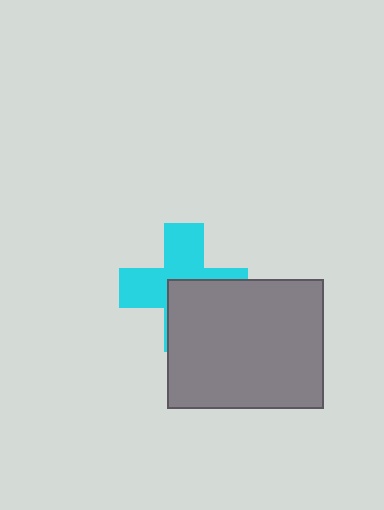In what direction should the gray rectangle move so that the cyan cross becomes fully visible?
The gray rectangle should move toward the lower-right. That is the shortest direction to clear the overlap and leave the cyan cross fully visible.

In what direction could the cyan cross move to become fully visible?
The cyan cross could move toward the upper-left. That would shift it out from behind the gray rectangle entirely.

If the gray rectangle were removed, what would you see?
You would see the complete cyan cross.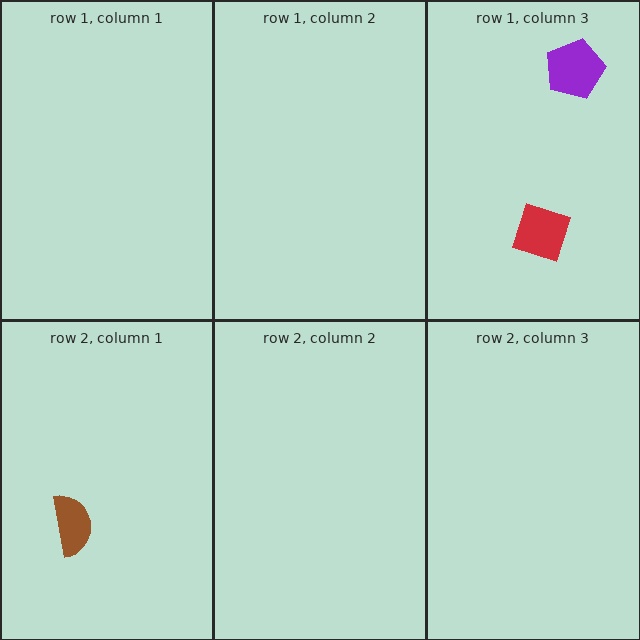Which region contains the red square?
The row 1, column 3 region.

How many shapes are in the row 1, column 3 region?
2.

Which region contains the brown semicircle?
The row 2, column 1 region.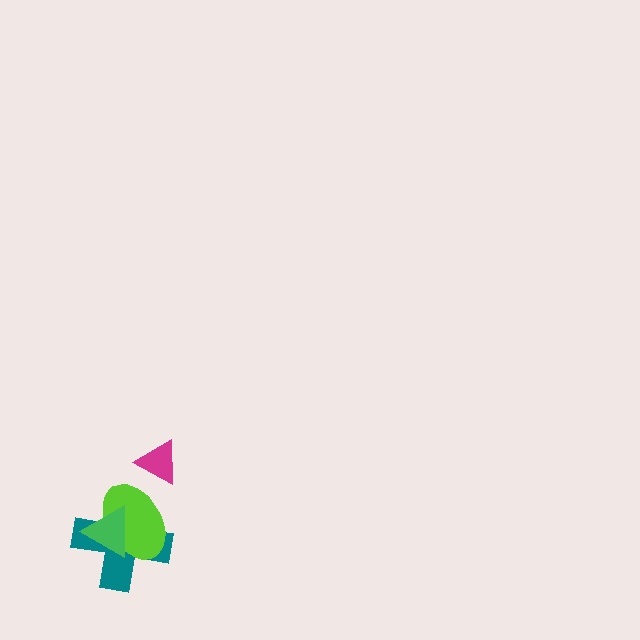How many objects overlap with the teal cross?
2 objects overlap with the teal cross.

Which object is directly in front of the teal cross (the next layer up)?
The lime ellipse is directly in front of the teal cross.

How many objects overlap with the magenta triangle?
0 objects overlap with the magenta triangle.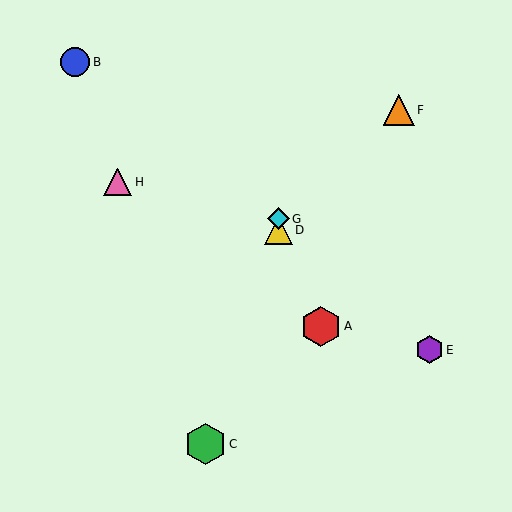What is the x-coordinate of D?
Object D is at x≈278.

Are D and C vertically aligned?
No, D is at x≈278 and C is at x≈205.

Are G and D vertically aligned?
Yes, both are at x≈278.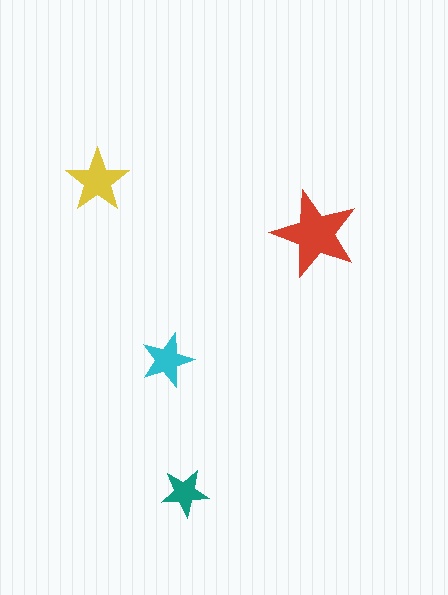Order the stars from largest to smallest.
the red one, the yellow one, the cyan one, the teal one.